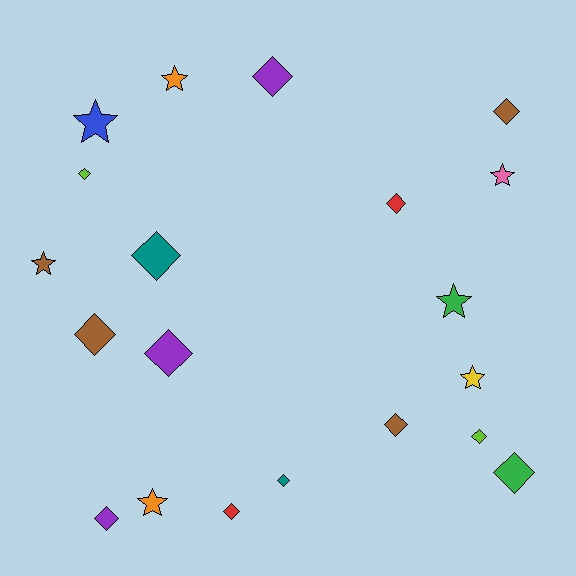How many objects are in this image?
There are 20 objects.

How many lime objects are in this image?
There are 2 lime objects.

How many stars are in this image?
There are 7 stars.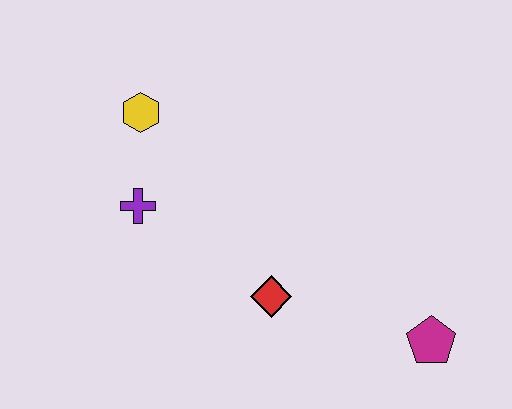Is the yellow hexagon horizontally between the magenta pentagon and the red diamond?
No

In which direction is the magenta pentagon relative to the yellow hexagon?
The magenta pentagon is to the right of the yellow hexagon.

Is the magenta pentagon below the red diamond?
Yes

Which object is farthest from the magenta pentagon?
The yellow hexagon is farthest from the magenta pentagon.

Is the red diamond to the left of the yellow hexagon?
No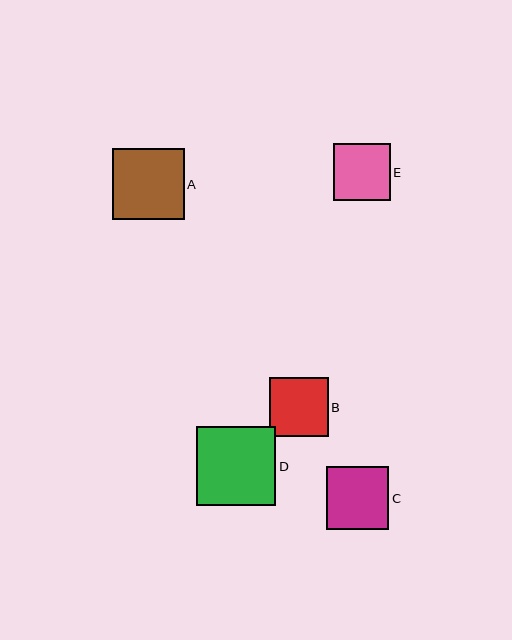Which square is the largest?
Square D is the largest with a size of approximately 79 pixels.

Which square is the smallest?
Square E is the smallest with a size of approximately 57 pixels.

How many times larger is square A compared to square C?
Square A is approximately 1.1 times the size of square C.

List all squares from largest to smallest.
From largest to smallest: D, A, C, B, E.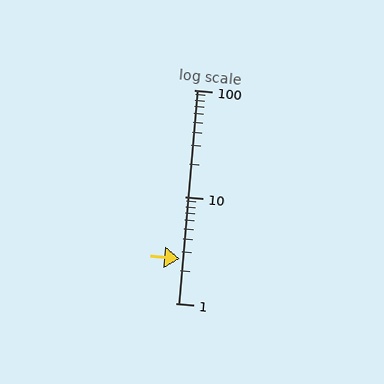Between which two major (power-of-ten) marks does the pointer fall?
The pointer is between 1 and 10.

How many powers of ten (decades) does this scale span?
The scale spans 2 decades, from 1 to 100.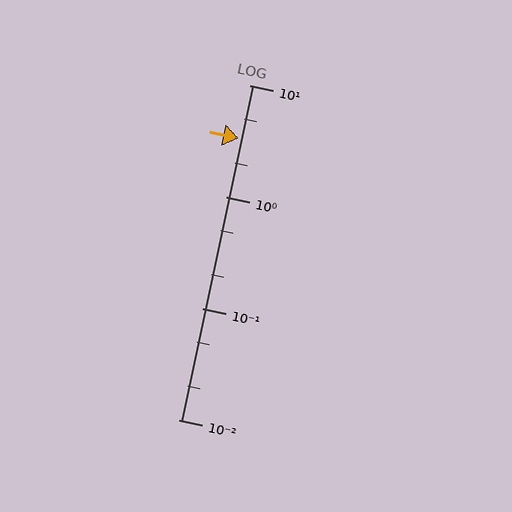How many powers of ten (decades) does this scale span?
The scale spans 3 decades, from 0.01 to 10.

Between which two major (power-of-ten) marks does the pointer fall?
The pointer is between 1 and 10.